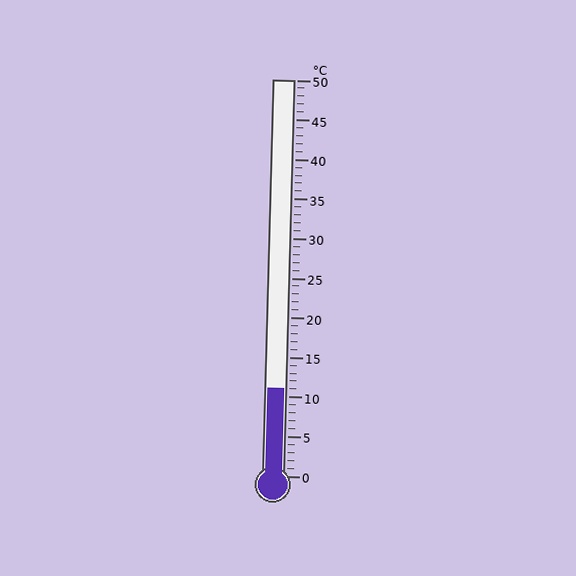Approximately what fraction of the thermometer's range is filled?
The thermometer is filled to approximately 20% of its range.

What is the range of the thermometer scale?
The thermometer scale ranges from 0°C to 50°C.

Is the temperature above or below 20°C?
The temperature is below 20°C.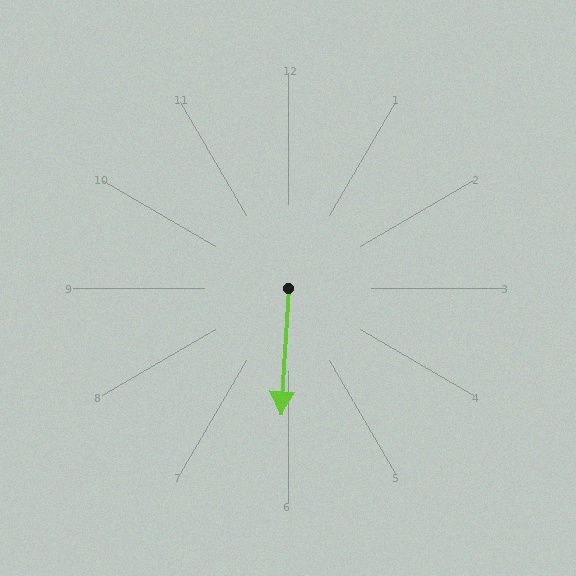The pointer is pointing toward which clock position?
Roughly 6 o'clock.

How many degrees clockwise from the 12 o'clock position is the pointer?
Approximately 183 degrees.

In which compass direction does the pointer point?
South.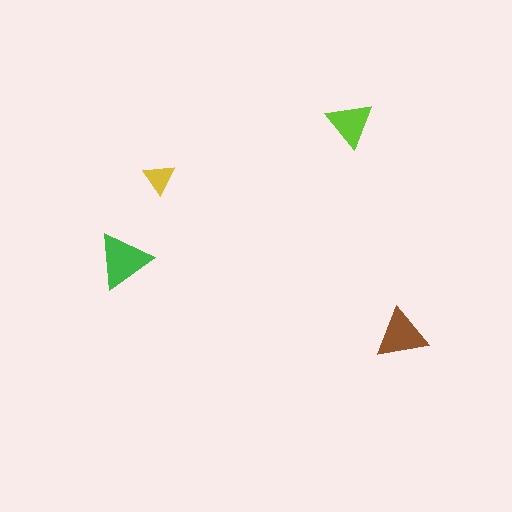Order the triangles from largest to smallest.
the green one, the brown one, the lime one, the yellow one.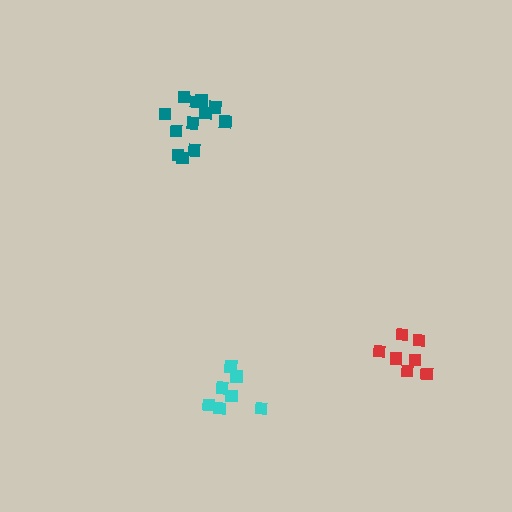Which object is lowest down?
The cyan cluster is bottommost.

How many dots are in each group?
Group 1: 7 dots, Group 2: 12 dots, Group 3: 7 dots (26 total).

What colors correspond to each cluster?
The clusters are colored: cyan, teal, red.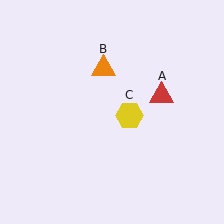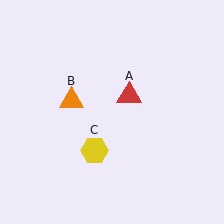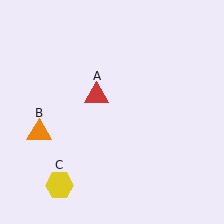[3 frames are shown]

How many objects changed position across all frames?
3 objects changed position: red triangle (object A), orange triangle (object B), yellow hexagon (object C).